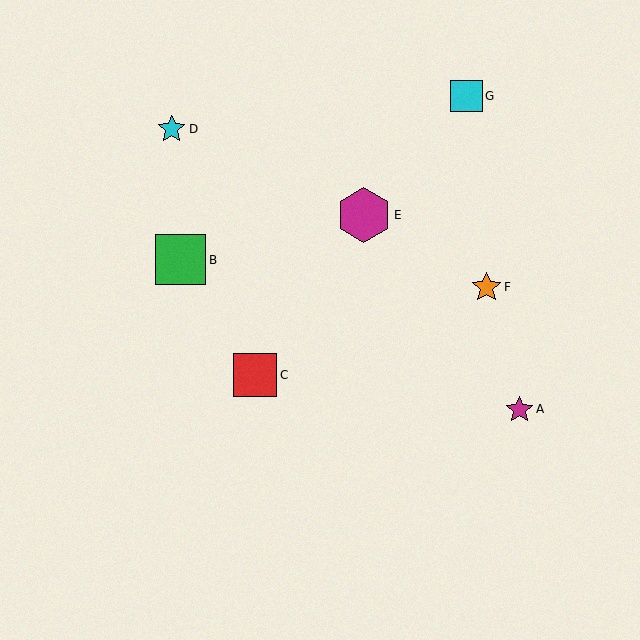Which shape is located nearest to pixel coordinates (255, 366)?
The red square (labeled C) at (255, 375) is nearest to that location.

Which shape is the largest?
The magenta hexagon (labeled E) is the largest.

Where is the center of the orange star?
The center of the orange star is at (486, 287).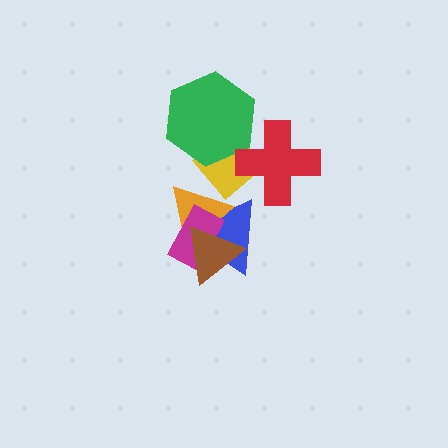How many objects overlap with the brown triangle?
3 objects overlap with the brown triangle.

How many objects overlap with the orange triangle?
4 objects overlap with the orange triangle.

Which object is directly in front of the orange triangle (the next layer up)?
The magenta rectangle is directly in front of the orange triangle.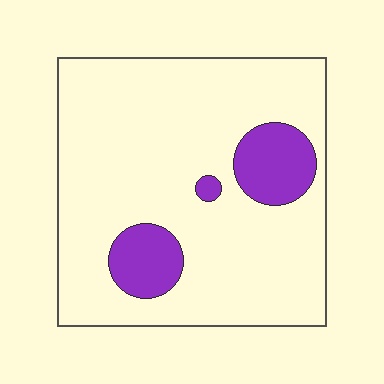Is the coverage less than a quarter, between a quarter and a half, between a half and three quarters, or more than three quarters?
Less than a quarter.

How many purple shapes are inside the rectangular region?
3.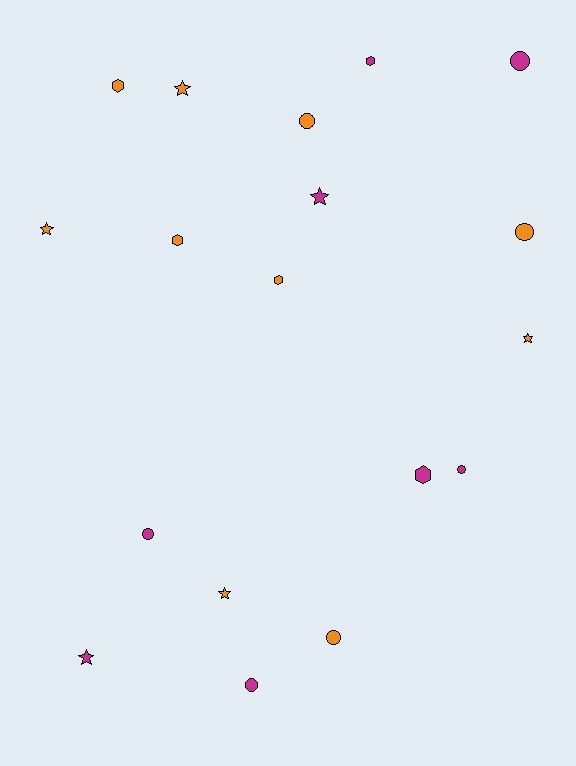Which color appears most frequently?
Orange, with 10 objects.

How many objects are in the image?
There are 18 objects.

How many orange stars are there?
There are 4 orange stars.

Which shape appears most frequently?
Circle, with 7 objects.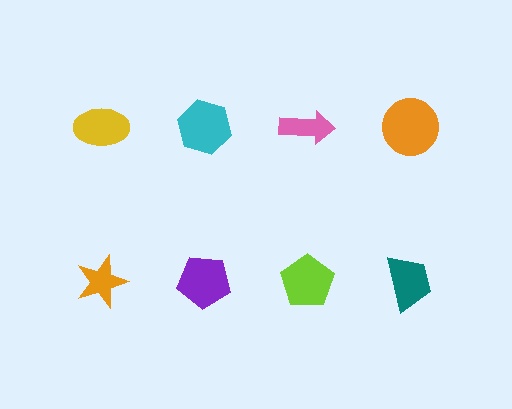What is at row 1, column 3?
A pink arrow.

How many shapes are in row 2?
4 shapes.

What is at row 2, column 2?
A purple pentagon.